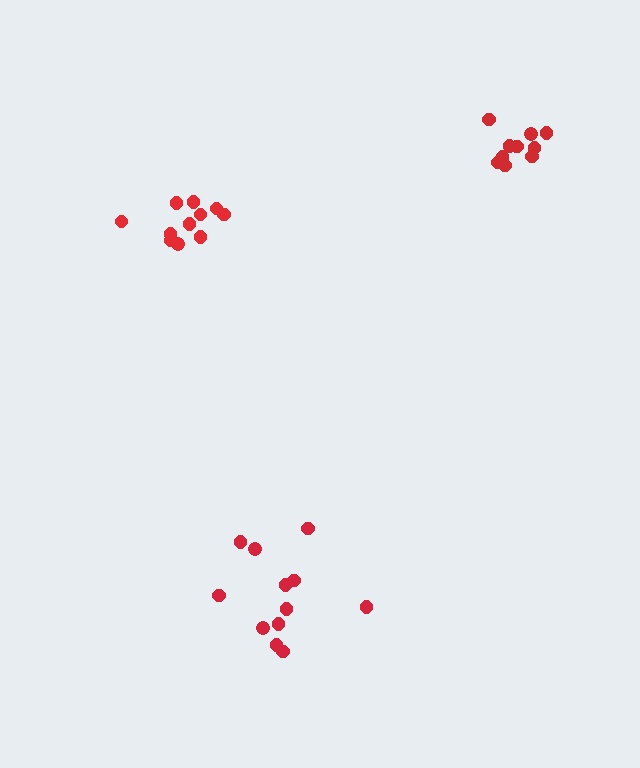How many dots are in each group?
Group 1: 12 dots, Group 2: 11 dots, Group 3: 10 dots (33 total).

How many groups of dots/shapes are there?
There are 3 groups.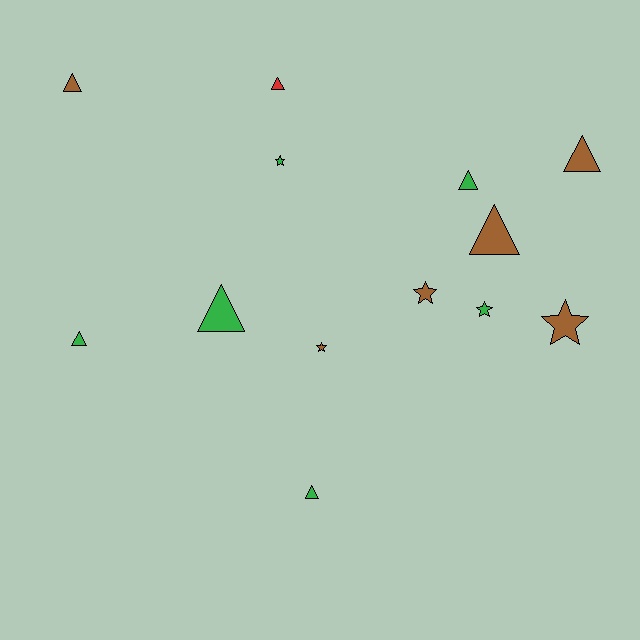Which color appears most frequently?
Green, with 6 objects.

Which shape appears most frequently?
Triangle, with 8 objects.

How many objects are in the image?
There are 13 objects.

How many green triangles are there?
There are 4 green triangles.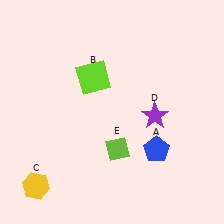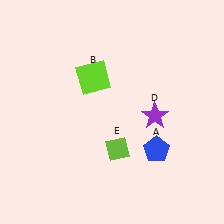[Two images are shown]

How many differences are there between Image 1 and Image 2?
There is 1 difference between the two images.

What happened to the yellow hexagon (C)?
The yellow hexagon (C) was removed in Image 2. It was in the bottom-left area of Image 1.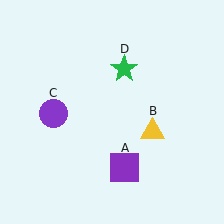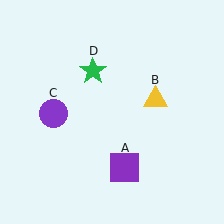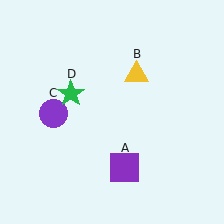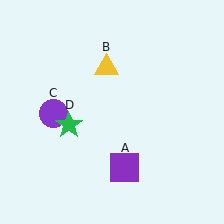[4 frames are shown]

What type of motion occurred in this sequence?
The yellow triangle (object B), green star (object D) rotated counterclockwise around the center of the scene.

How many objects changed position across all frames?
2 objects changed position: yellow triangle (object B), green star (object D).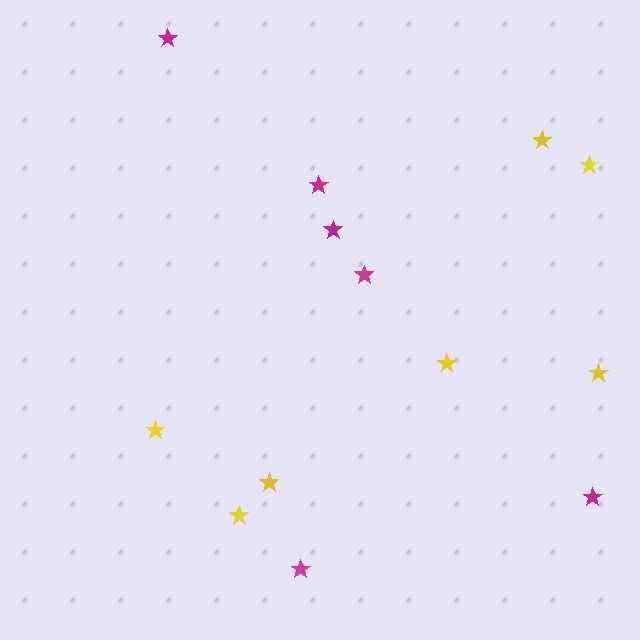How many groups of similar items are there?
There are 2 groups: one group of yellow stars (7) and one group of magenta stars (6).